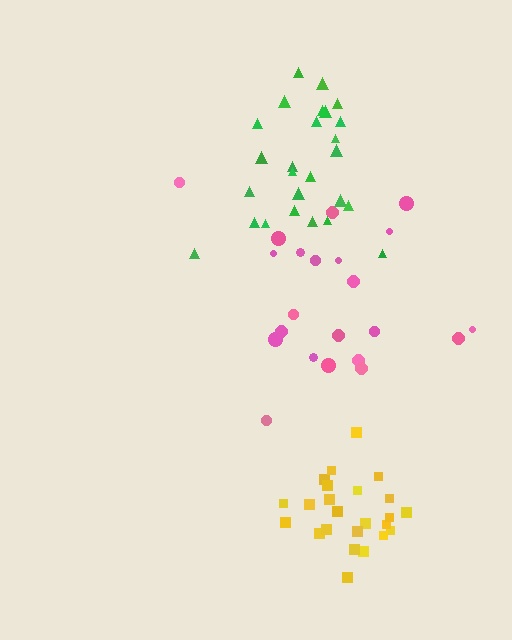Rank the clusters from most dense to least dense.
yellow, green, pink.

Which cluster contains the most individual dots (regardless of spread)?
Green (26).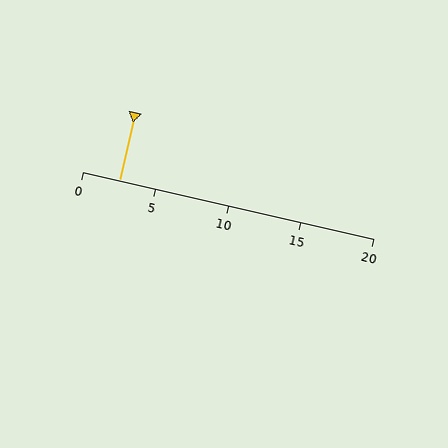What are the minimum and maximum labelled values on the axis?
The axis runs from 0 to 20.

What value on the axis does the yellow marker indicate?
The marker indicates approximately 2.5.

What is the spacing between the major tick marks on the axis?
The major ticks are spaced 5 apart.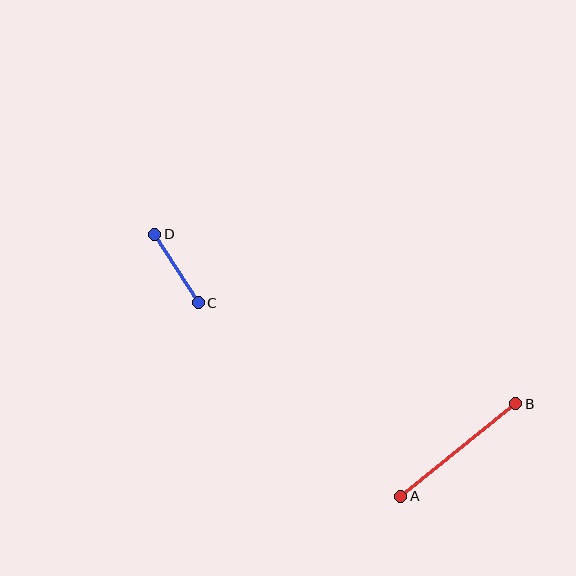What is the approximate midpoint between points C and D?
The midpoint is at approximately (177, 268) pixels.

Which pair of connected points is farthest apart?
Points A and B are farthest apart.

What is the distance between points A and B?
The distance is approximately 147 pixels.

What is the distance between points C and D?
The distance is approximately 81 pixels.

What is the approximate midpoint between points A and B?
The midpoint is at approximately (458, 450) pixels.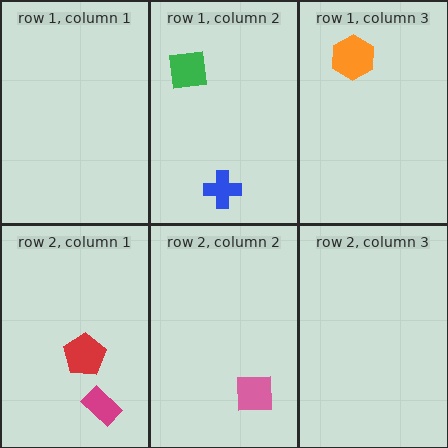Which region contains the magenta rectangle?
The row 2, column 1 region.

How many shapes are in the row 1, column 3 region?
1.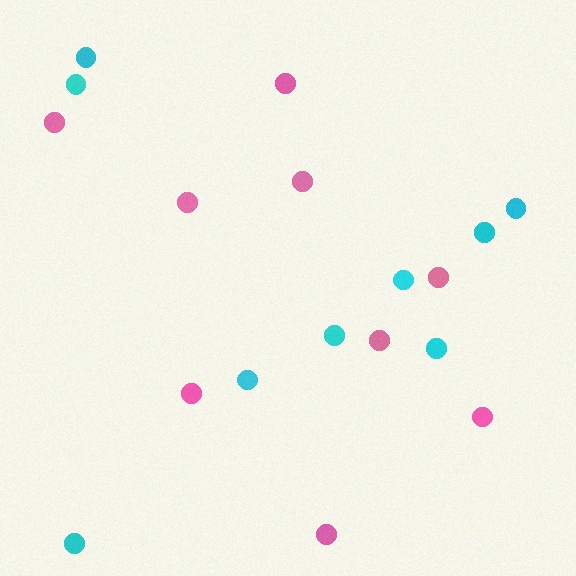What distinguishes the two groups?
There are 2 groups: one group of pink circles (9) and one group of cyan circles (9).